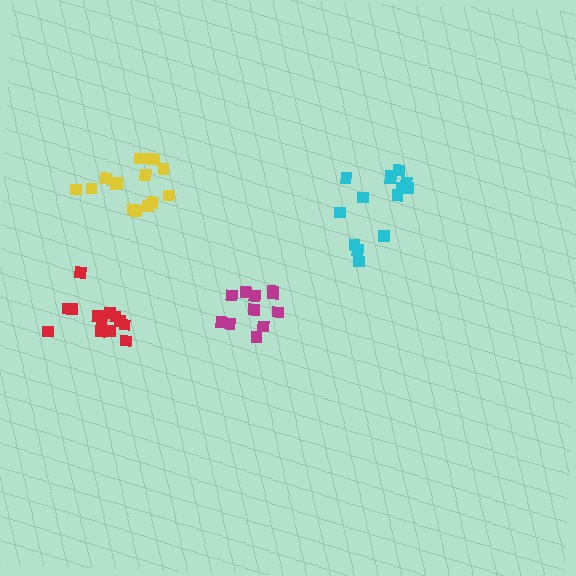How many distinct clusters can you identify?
There are 4 distinct clusters.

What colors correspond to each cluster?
The clusters are colored: red, yellow, magenta, cyan.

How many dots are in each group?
Group 1: 13 dots, Group 2: 15 dots, Group 3: 11 dots, Group 4: 14 dots (53 total).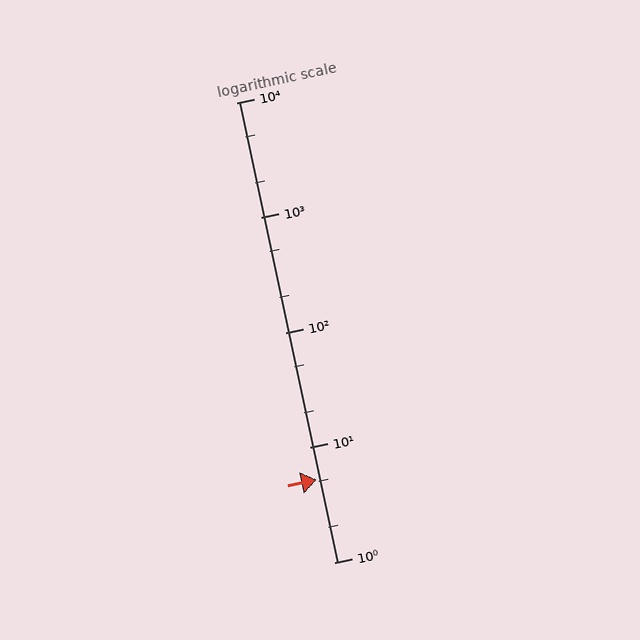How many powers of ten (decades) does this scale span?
The scale spans 4 decades, from 1 to 10000.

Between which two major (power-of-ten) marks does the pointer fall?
The pointer is between 1 and 10.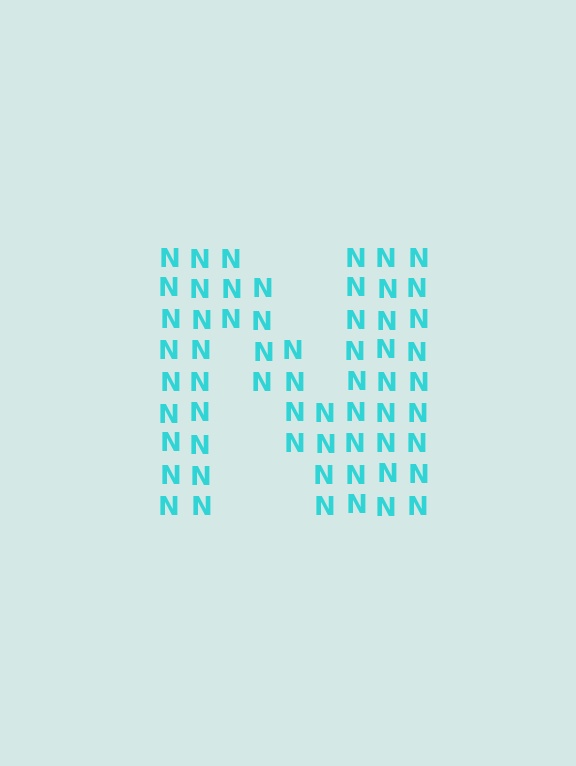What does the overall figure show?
The overall figure shows the letter N.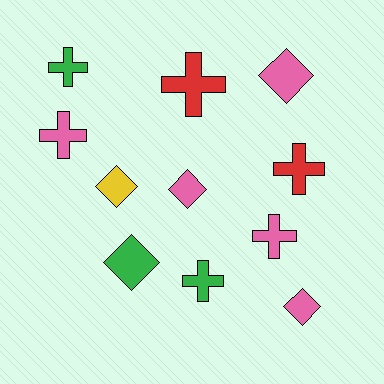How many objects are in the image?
There are 11 objects.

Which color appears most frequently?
Pink, with 5 objects.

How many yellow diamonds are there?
There is 1 yellow diamond.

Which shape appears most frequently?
Cross, with 6 objects.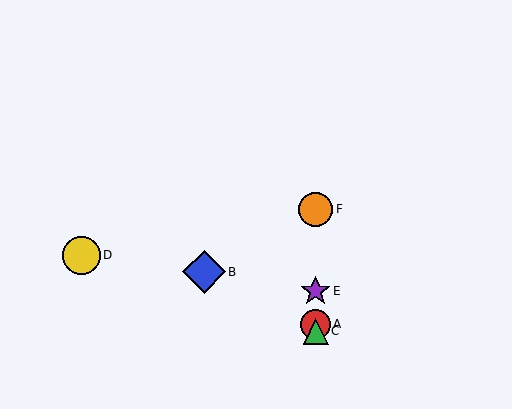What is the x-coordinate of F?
Object F is at x≈316.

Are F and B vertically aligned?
No, F is at x≈316 and B is at x≈204.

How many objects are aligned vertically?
4 objects (A, C, E, F) are aligned vertically.